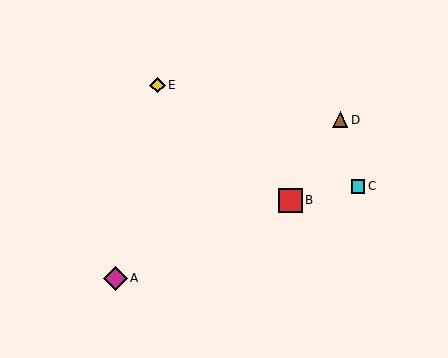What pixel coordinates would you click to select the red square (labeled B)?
Click at (290, 200) to select the red square B.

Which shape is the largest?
The red square (labeled B) is the largest.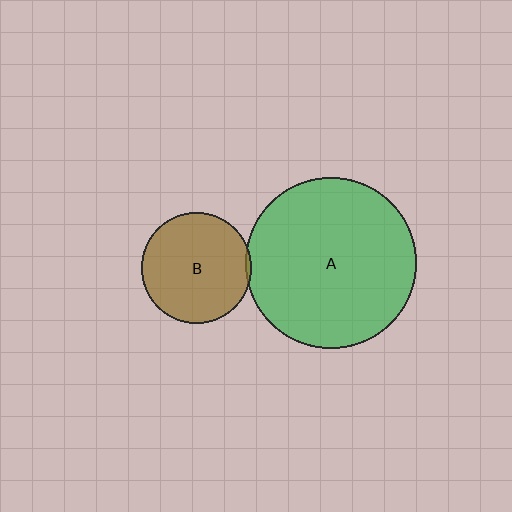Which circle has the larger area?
Circle A (green).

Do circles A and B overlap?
Yes.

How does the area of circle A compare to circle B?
Approximately 2.4 times.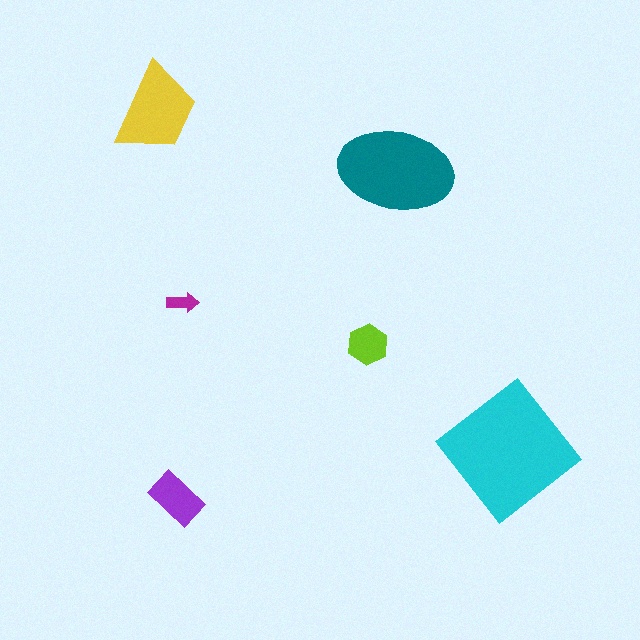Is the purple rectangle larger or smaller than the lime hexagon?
Larger.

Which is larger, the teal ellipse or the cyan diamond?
The cyan diamond.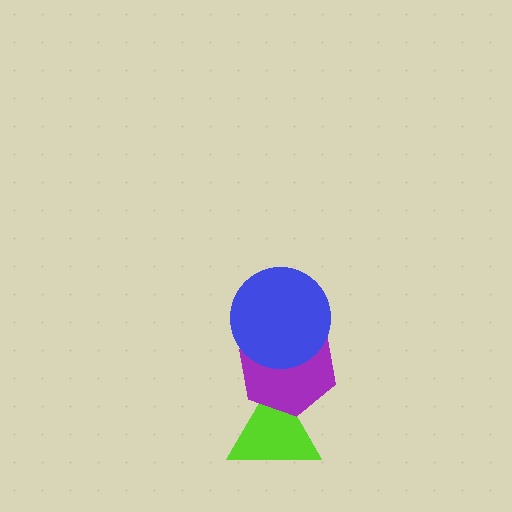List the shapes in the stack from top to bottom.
From top to bottom: the blue circle, the purple hexagon, the lime triangle.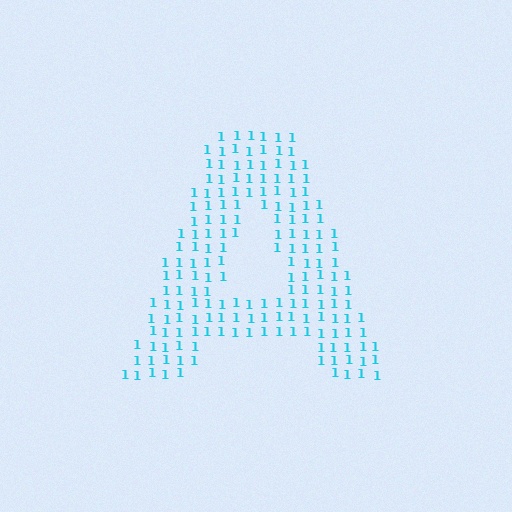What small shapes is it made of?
It is made of small digit 1's.